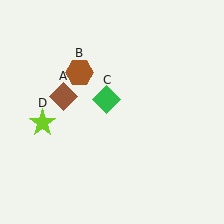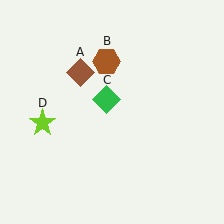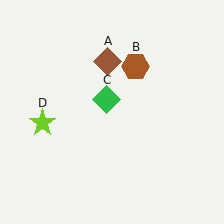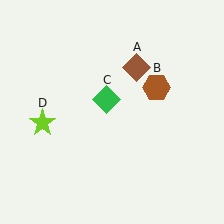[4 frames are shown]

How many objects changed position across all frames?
2 objects changed position: brown diamond (object A), brown hexagon (object B).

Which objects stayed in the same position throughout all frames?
Green diamond (object C) and lime star (object D) remained stationary.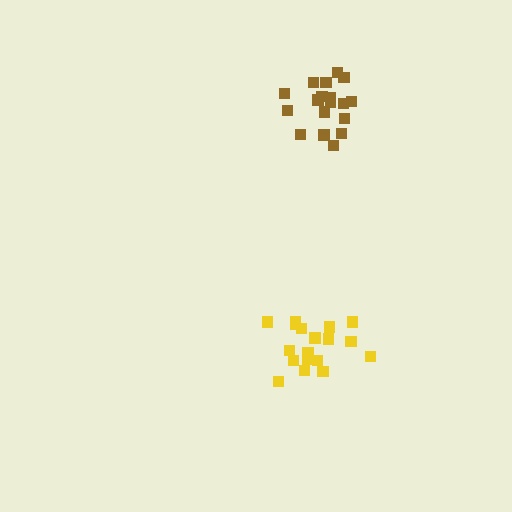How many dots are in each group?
Group 1: 18 dots, Group 2: 18 dots (36 total).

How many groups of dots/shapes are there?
There are 2 groups.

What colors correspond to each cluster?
The clusters are colored: yellow, brown.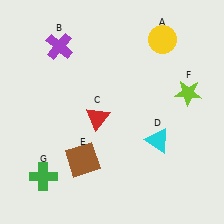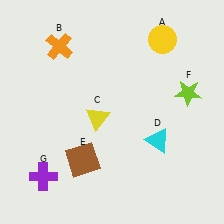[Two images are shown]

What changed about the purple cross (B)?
In Image 1, B is purple. In Image 2, it changed to orange.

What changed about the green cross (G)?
In Image 1, G is green. In Image 2, it changed to purple.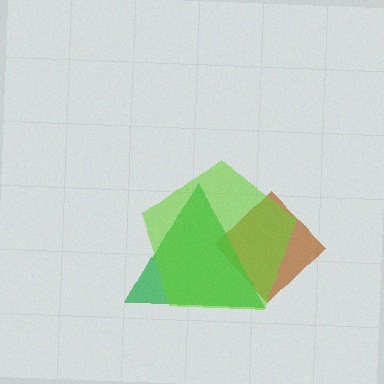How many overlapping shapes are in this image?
There are 3 overlapping shapes in the image.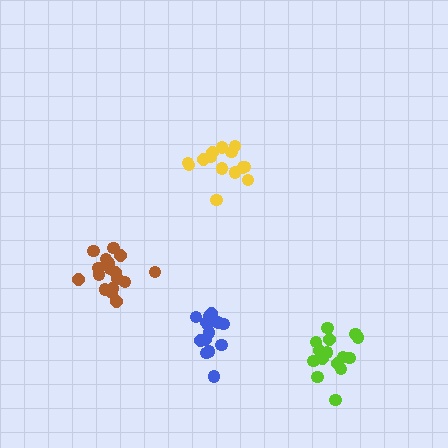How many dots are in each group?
Group 1: 15 dots, Group 2: 17 dots, Group 3: 14 dots, Group 4: 17 dots (63 total).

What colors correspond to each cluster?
The clusters are colored: lime, blue, yellow, brown.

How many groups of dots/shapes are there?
There are 4 groups.